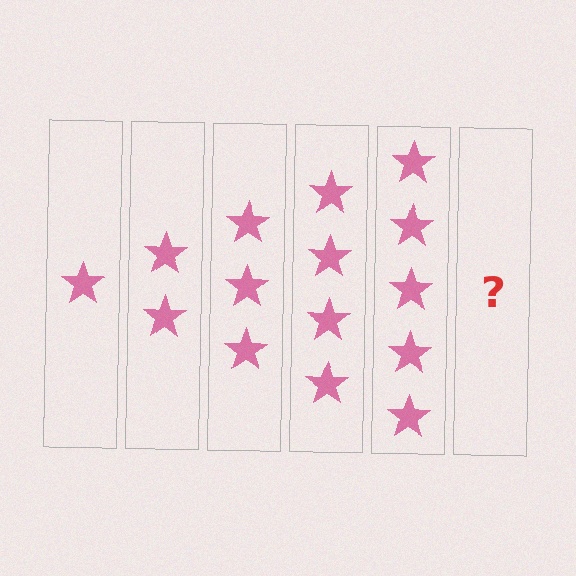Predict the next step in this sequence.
The next step is 6 stars.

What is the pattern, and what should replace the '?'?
The pattern is that each step adds one more star. The '?' should be 6 stars.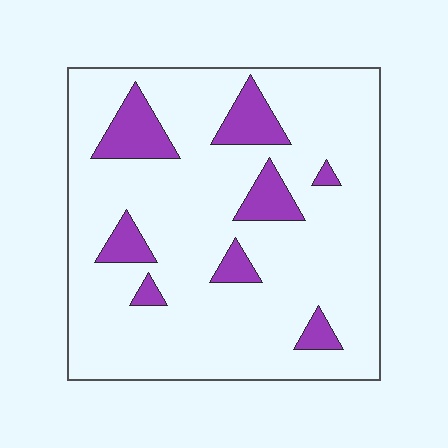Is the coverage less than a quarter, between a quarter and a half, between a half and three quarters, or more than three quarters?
Less than a quarter.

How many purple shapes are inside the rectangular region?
8.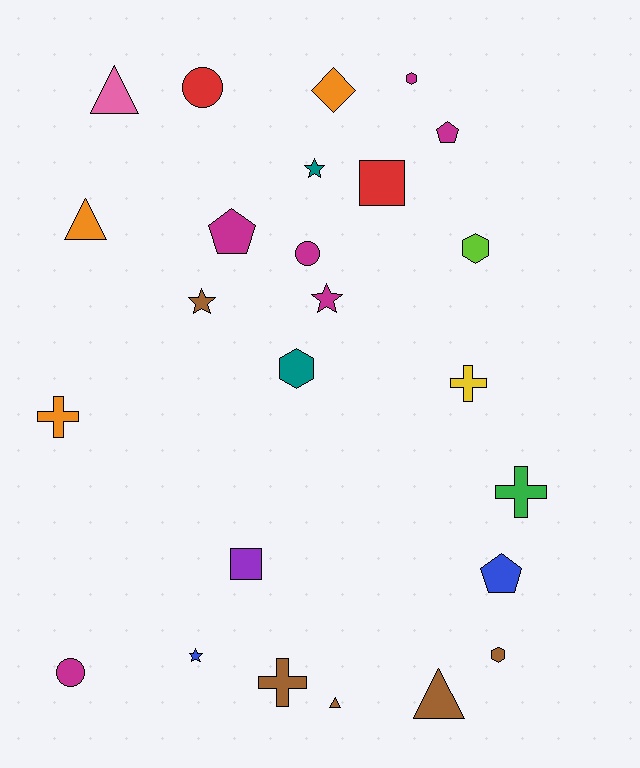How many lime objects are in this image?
There is 1 lime object.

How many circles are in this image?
There are 3 circles.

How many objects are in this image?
There are 25 objects.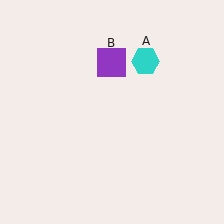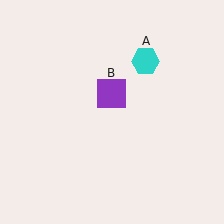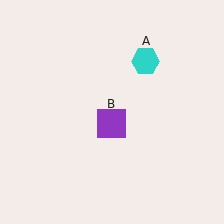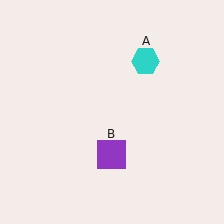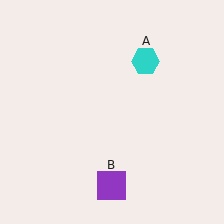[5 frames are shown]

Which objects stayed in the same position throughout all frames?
Cyan hexagon (object A) remained stationary.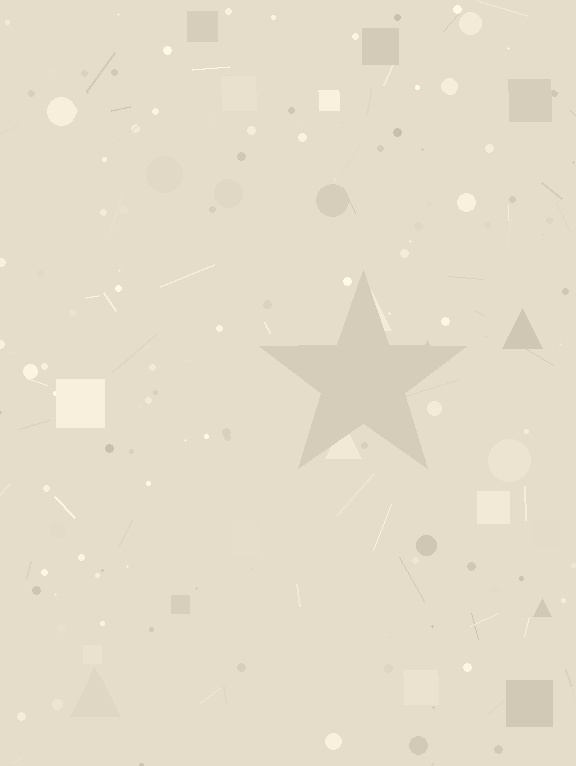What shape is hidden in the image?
A star is hidden in the image.